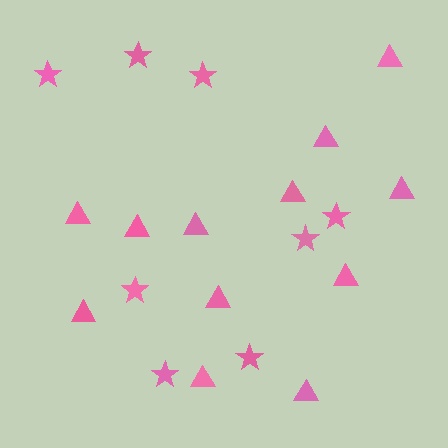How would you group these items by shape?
There are 2 groups: one group of triangles (12) and one group of stars (8).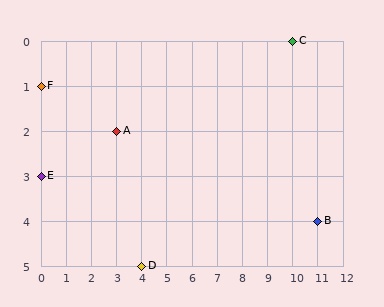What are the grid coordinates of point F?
Point F is at grid coordinates (0, 1).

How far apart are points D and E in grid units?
Points D and E are 4 columns and 2 rows apart (about 4.5 grid units diagonally).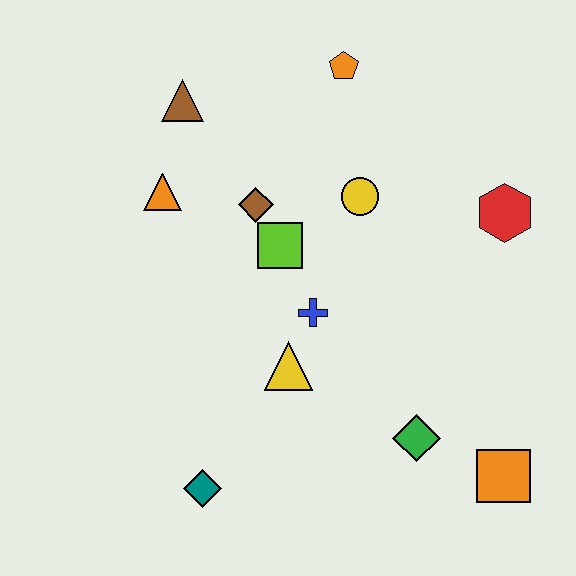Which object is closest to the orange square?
The green diamond is closest to the orange square.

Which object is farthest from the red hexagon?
The teal diamond is farthest from the red hexagon.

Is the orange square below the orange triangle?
Yes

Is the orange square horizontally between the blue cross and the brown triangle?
No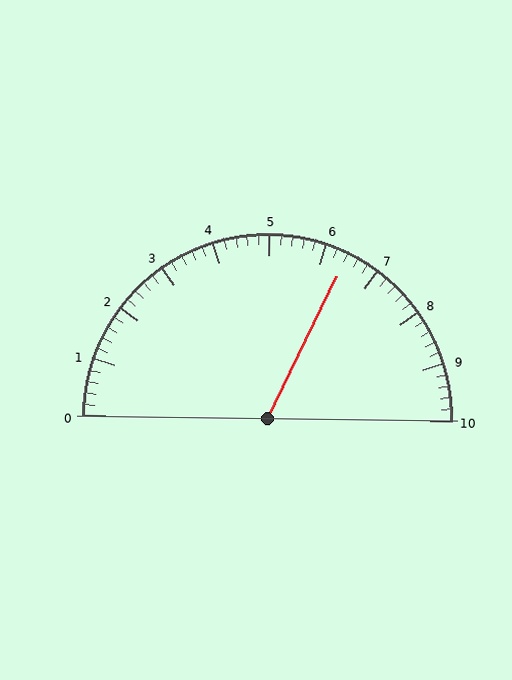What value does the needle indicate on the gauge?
The needle indicates approximately 6.4.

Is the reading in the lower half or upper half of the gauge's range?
The reading is in the upper half of the range (0 to 10).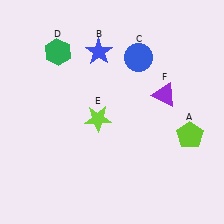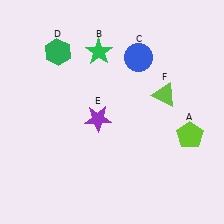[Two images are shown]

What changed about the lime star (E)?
In Image 1, E is lime. In Image 2, it changed to purple.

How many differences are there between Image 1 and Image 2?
There are 3 differences between the two images.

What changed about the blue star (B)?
In Image 1, B is blue. In Image 2, it changed to green.